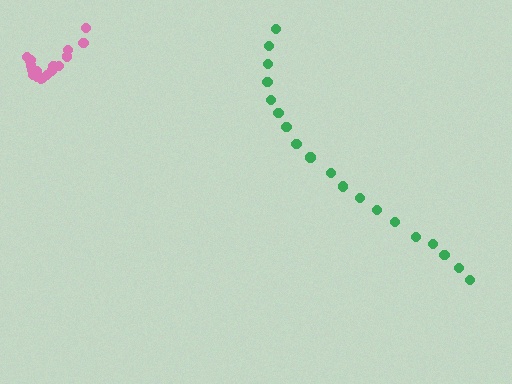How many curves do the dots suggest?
There are 2 distinct paths.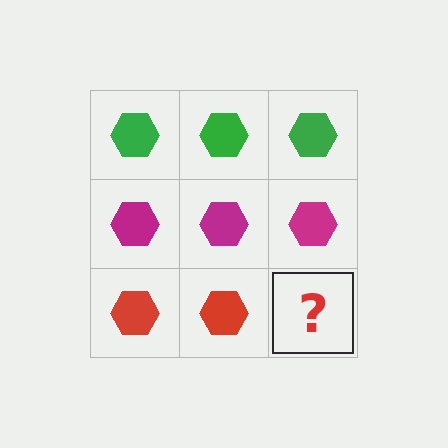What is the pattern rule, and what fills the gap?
The rule is that each row has a consistent color. The gap should be filled with a red hexagon.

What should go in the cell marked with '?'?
The missing cell should contain a red hexagon.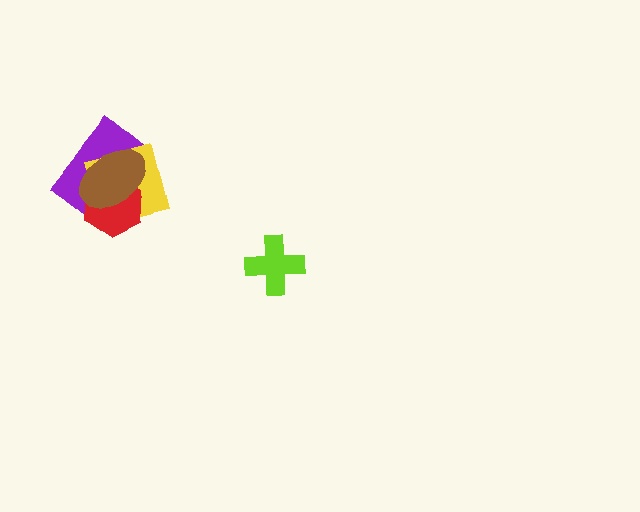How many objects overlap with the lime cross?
0 objects overlap with the lime cross.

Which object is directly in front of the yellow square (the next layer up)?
The red hexagon is directly in front of the yellow square.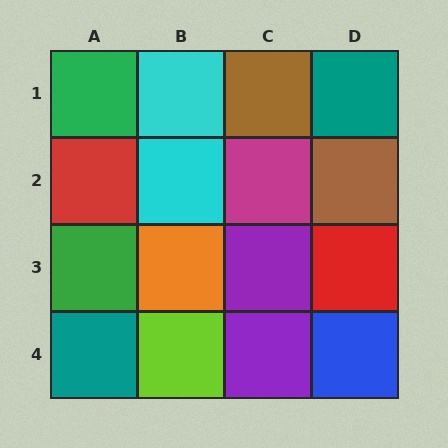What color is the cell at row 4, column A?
Teal.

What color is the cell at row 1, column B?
Cyan.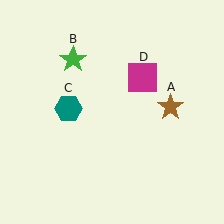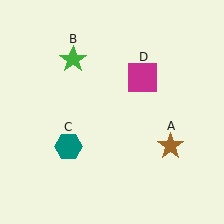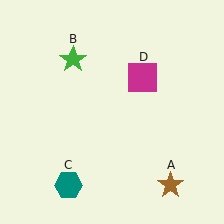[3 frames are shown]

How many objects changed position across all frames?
2 objects changed position: brown star (object A), teal hexagon (object C).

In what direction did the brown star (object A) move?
The brown star (object A) moved down.